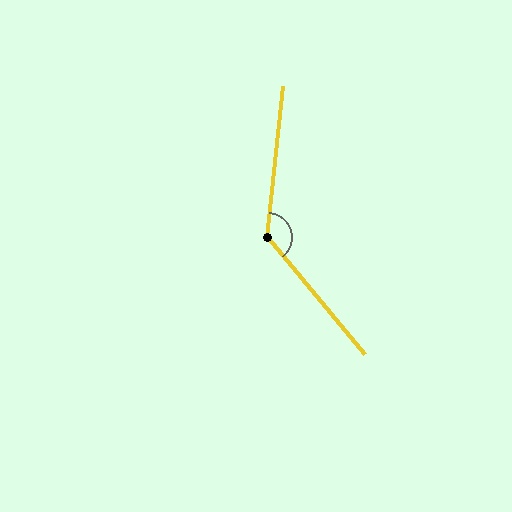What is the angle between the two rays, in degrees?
Approximately 134 degrees.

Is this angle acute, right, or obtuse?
It is obtuse.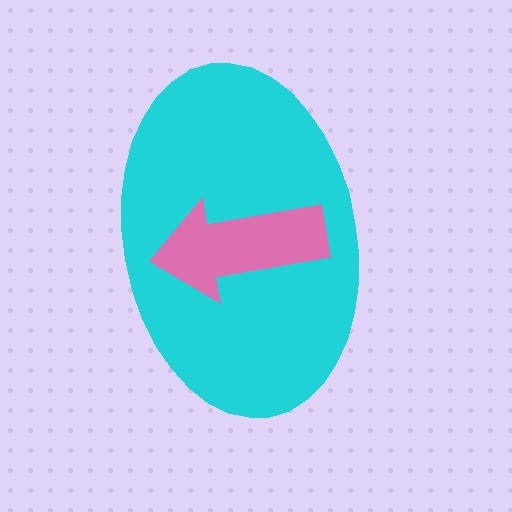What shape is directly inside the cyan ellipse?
The pink arrow.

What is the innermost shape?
The pink arrow.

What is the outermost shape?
The cyan ellipse.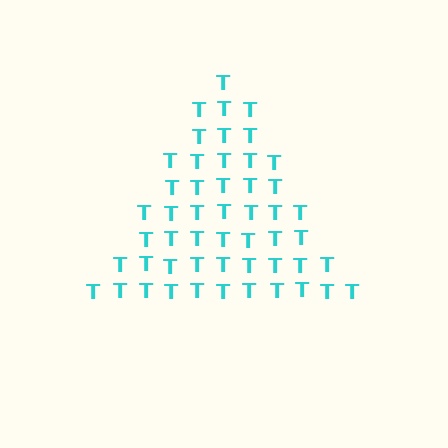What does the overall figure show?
The overall figure shows a triangle.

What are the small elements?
The small elements are letter T's.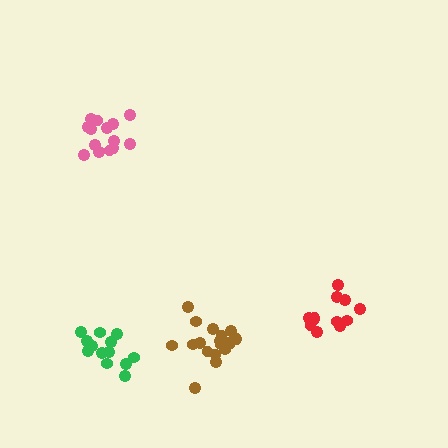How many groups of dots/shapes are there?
There are 4 groups.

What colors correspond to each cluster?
The clusters are colored: pink, green, brown, red.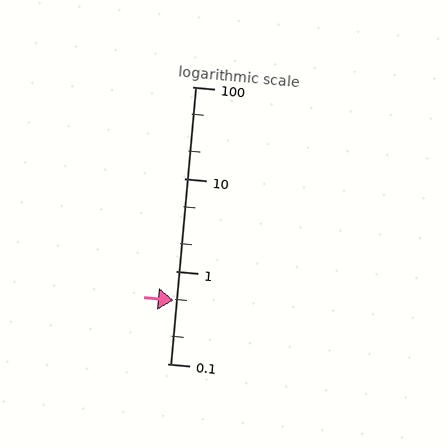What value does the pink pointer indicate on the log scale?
The pointer indicates approximately 0.49.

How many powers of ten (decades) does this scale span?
The scale spans 3 decades, from 0.1 to 100.